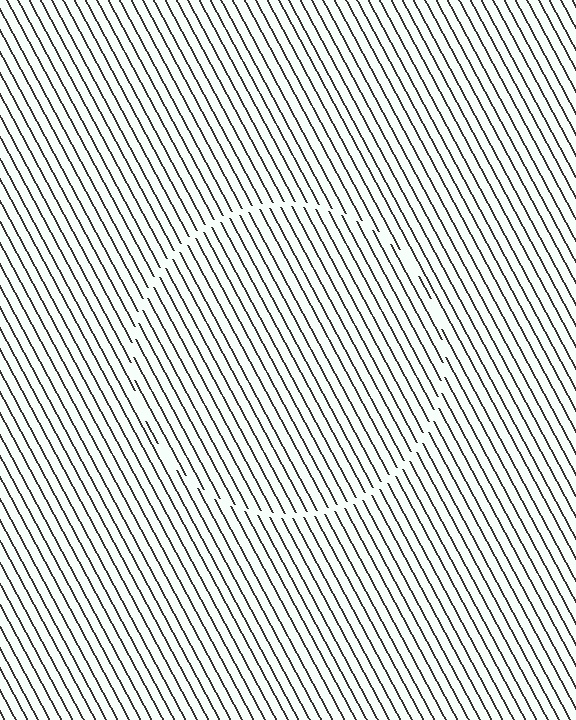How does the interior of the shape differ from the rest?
The interior of the shape contains the same grating, shifted by half a period — the contour is defined by the phase discontinuity where line-ends from the inner and outer gratings abut.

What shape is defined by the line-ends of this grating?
An illusory circle. The interior of the shape contains the same grating, shifted by half a period — the contour is defined by the phase discontinuity where line-ends from the inner and outer gratings abut.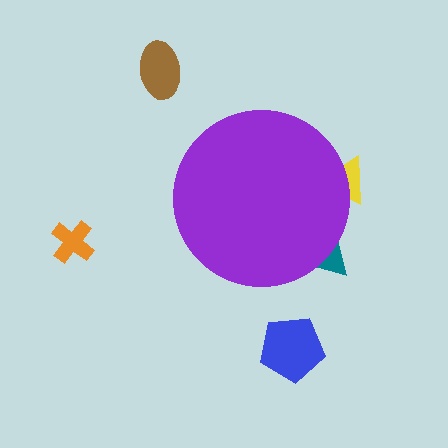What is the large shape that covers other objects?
A purple circle.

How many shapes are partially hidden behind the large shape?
2 shapes are partially hidden.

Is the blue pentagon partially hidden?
No, the blue pentagon is fully visible.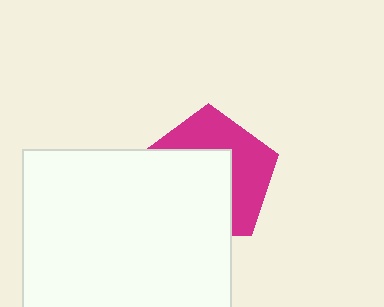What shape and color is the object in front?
The object in front is a white square.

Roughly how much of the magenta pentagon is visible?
About half of it is visible (roughly 46%).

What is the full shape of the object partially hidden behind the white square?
The partially hidden object is a magenta pentagon.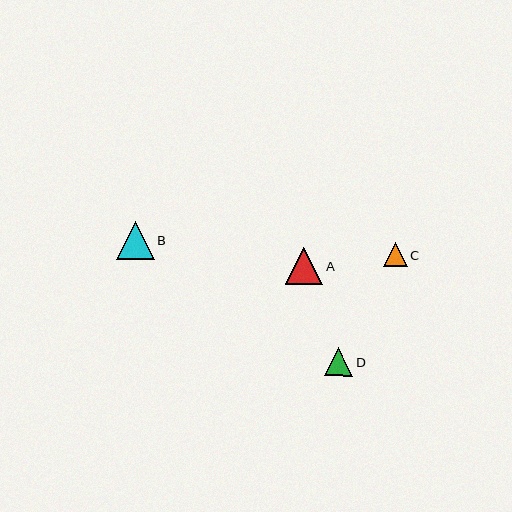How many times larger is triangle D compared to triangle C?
Triangle D is approximately 1.2 times the size of triangle C.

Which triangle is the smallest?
Triangle C is the smallest with a size of approximately 24 pixels.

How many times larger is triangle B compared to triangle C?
Triangle B is approximately 1.5 times the size of triangle C.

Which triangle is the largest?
Triangle B is the largest with a size of approximately 37 pixels.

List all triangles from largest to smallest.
From largest to smallest: B, A, D, C.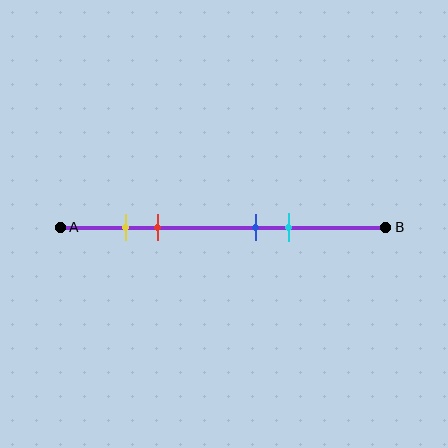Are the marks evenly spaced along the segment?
No, the marks are not evenly spaced.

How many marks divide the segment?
There are 4 marks dividing the segment.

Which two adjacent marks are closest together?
The yellow and red marks are the closest adjacent pair.